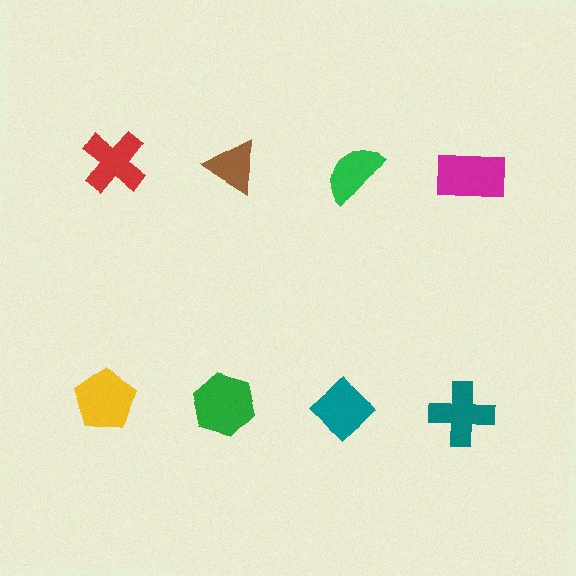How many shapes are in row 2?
4 shapes.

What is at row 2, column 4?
A teal cross.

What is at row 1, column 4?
A magenta rectangle.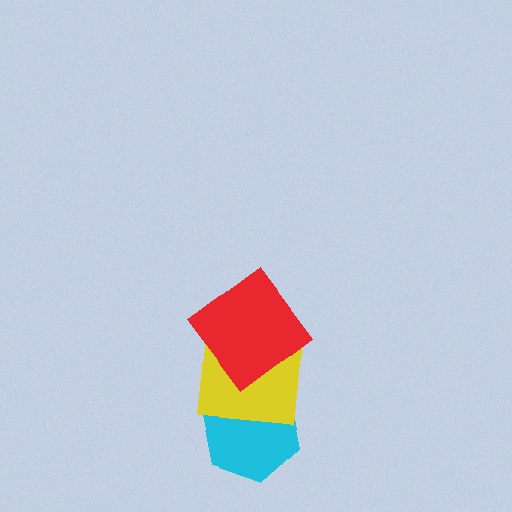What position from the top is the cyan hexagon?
The cyan hexagon is 3rd from the top.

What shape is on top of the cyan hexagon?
The yellow square is on top of the cyan hexagon.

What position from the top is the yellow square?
The yellow square is 2nd from the top.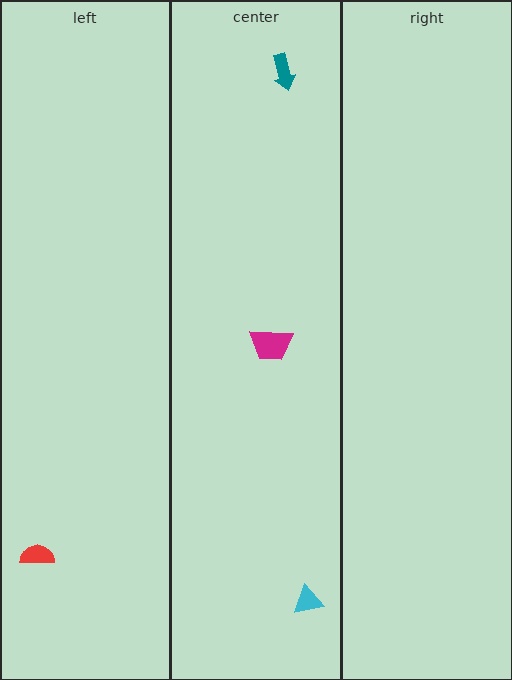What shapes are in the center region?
The cyan triangle, the magenta trapezoid, the teal arrow.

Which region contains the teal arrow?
The center region.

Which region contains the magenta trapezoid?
The center region.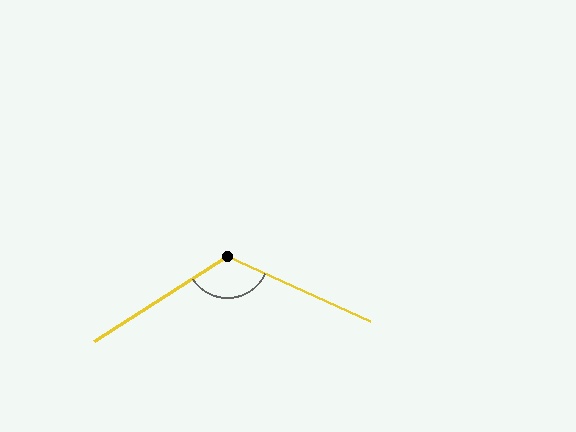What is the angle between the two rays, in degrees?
Approximately 122 degrees.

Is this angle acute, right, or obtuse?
It is obtuse.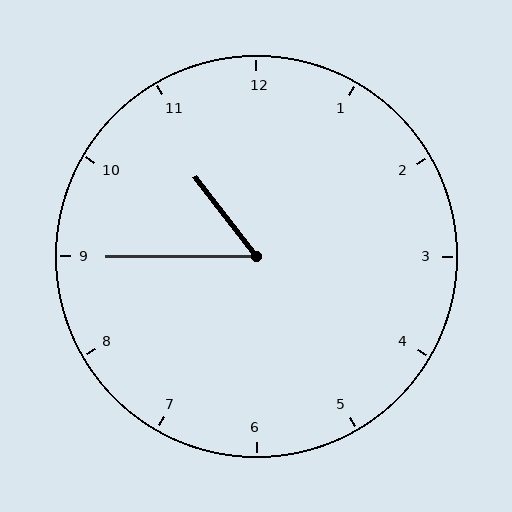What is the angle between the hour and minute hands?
Approximately 52 degrees.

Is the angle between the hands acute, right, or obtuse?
It is acute.